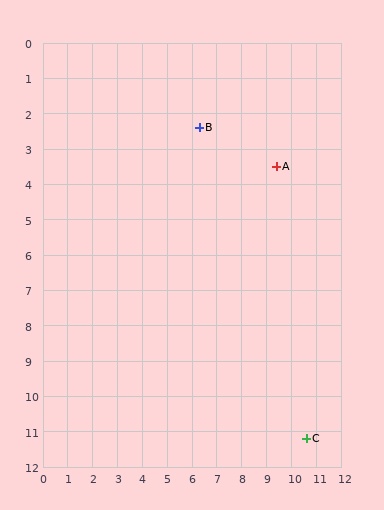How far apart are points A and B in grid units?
Points A and B are about 3.3 grid units apart.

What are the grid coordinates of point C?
Point C is at approximately (10.6, 11.2).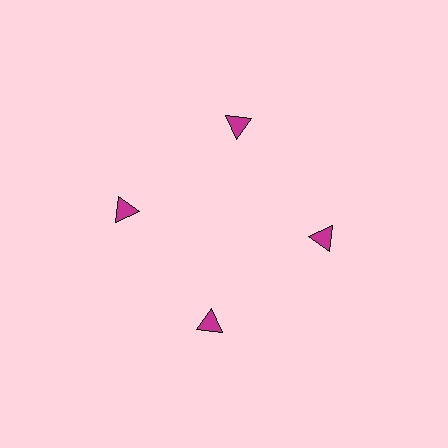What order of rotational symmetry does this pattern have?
This pattern has 4-fold rotational symmetry.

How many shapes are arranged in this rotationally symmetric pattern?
There are 4 shapes, arranged in 4 groups of 1.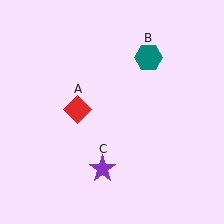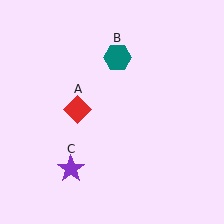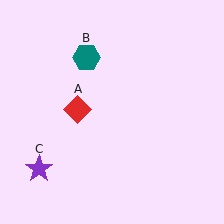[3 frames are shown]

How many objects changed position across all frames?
2 objects changed position: teal hexagon (object B), purple star (object C).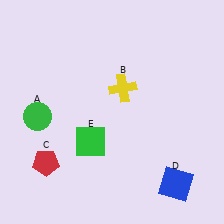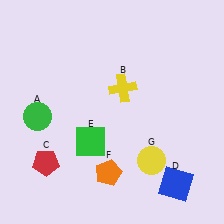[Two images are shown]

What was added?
An orange pentagon (F), a yellow circle (G) were added in Image 2.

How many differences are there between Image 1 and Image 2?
There are 2 differences between the two images.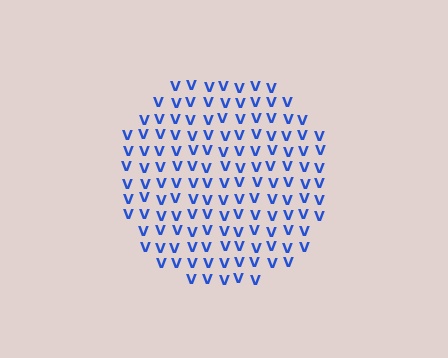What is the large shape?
The large shape is a circle.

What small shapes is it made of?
It is made of small letter V's.